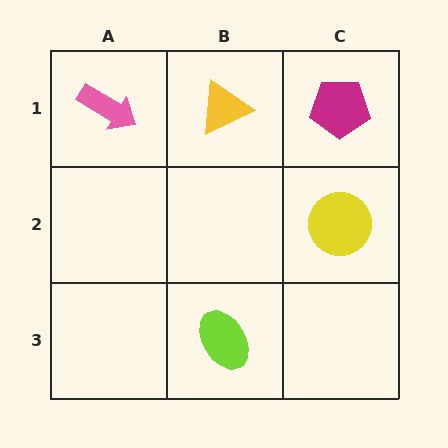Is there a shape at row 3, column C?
No, that cell is empty.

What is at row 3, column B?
A lime ellipse.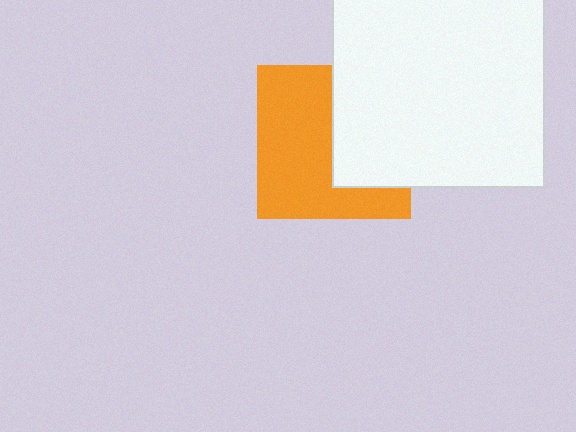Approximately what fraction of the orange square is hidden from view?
Roughly 41% of the orange square is hidden behind the white square.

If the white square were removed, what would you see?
You would see the complete orange square.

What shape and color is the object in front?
The object in front is a white square.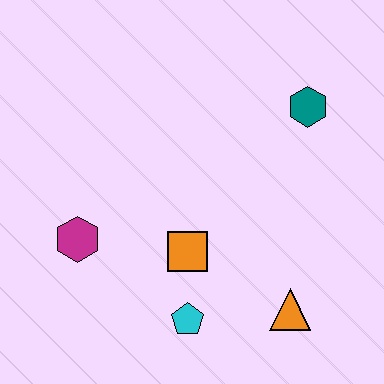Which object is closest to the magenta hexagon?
The orange square is closest to the magenta hexagon.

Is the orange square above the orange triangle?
Yes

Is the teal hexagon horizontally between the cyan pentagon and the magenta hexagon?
No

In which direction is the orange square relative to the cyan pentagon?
The orange square is above the cyan pentagon.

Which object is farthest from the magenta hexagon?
The teal hexagon is farthest from the magenta hexagon.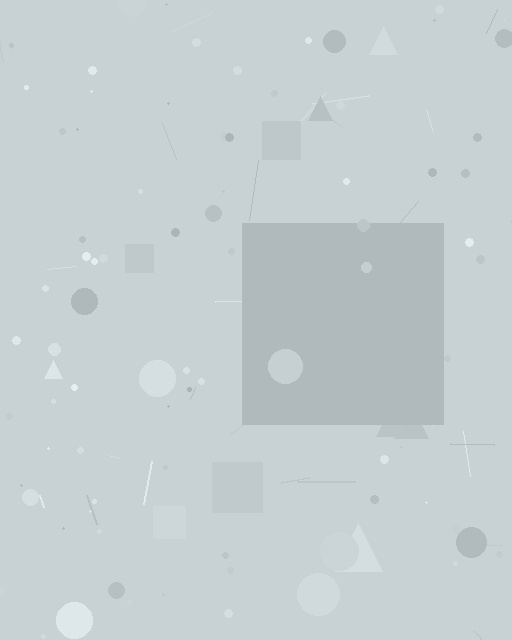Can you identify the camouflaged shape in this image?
The camouflaged shape is a square.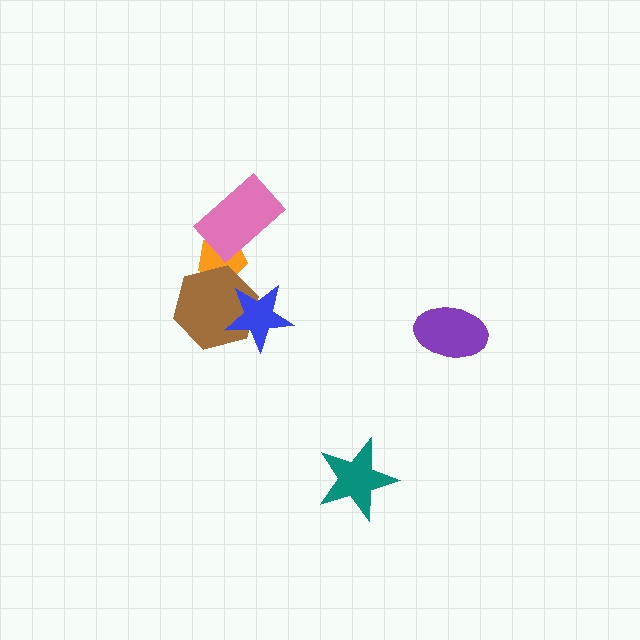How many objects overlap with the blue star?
1 object overlaps with the blue star.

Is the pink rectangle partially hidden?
No, no other shape covers it.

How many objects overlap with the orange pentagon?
2 objects overlap with the orange pentagon.